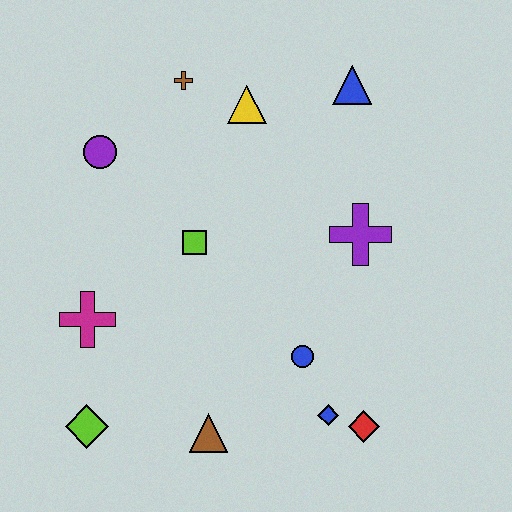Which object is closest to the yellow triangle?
The brown cross is closest to the yellow triangle.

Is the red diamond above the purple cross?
No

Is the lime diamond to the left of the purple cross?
Yes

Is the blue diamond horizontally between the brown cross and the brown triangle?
No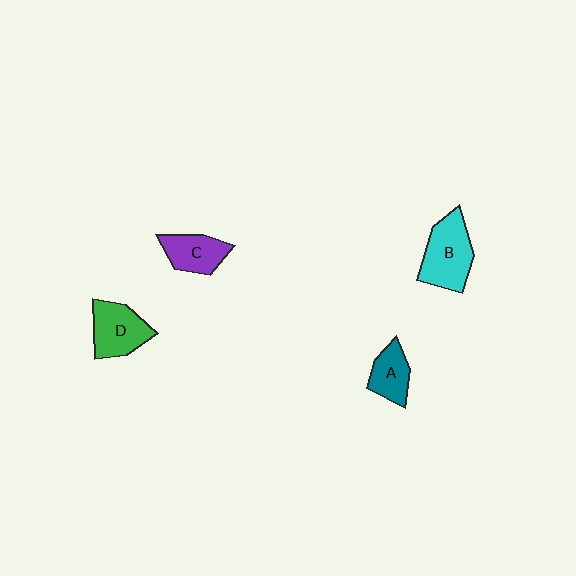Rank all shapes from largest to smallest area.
From largest to smallest: B (cyan), D (green), C (purple), A (teal).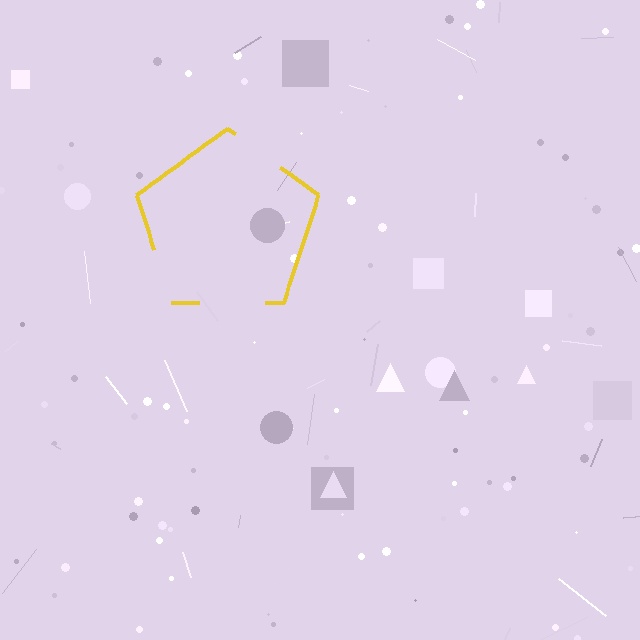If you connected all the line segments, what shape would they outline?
They would outline a pentagon.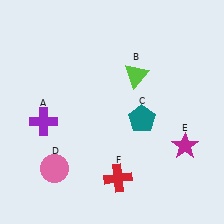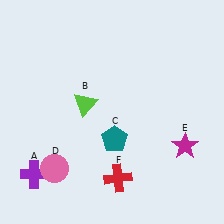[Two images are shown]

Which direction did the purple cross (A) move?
The purple cross (A) moved down.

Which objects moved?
The objects that moved are: the purple cross (A), the lime triangle (B), the teal pentagon (C).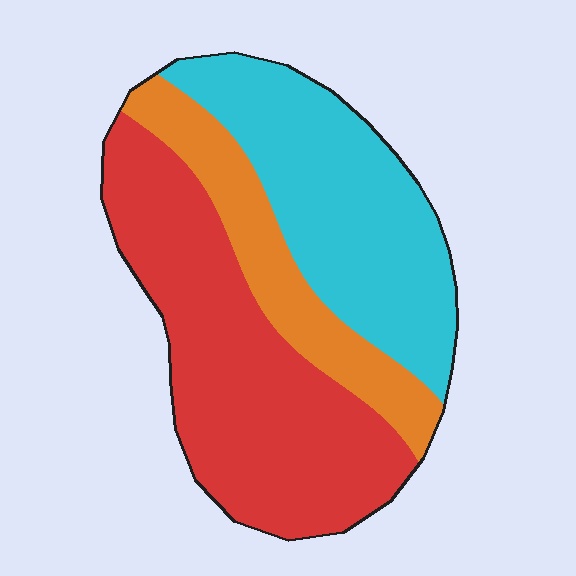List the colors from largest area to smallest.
From largest to smallest: red, cyan, orange.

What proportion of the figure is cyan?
Cyan covers around 35% of the figure.